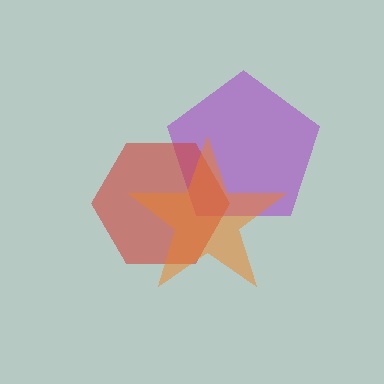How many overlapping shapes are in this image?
There are 3 overlapping shapes in the image.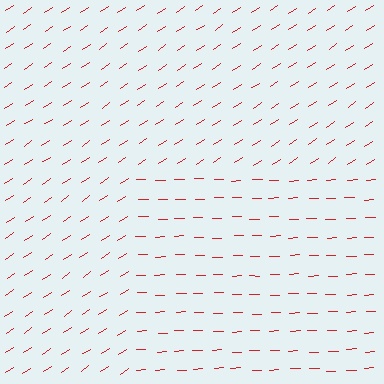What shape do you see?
I see a rectangle.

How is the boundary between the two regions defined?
The boundary is defined purely by a change in line orientation (approximately 32 degrees difference). All lines are the same color and thickness.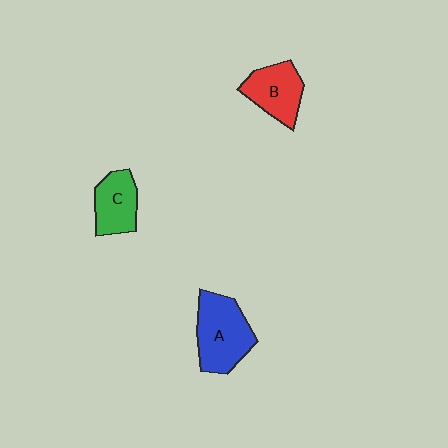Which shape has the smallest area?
Shape C (green).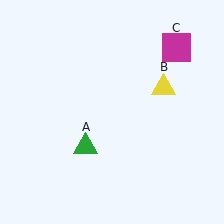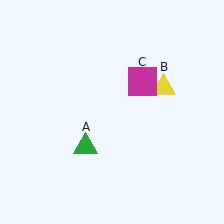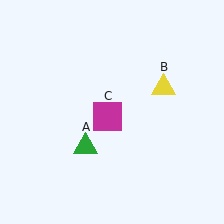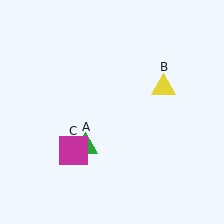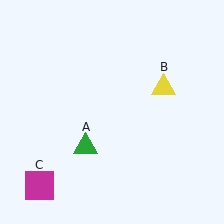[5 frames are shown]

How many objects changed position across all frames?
1 object changed position: magenta square (object C).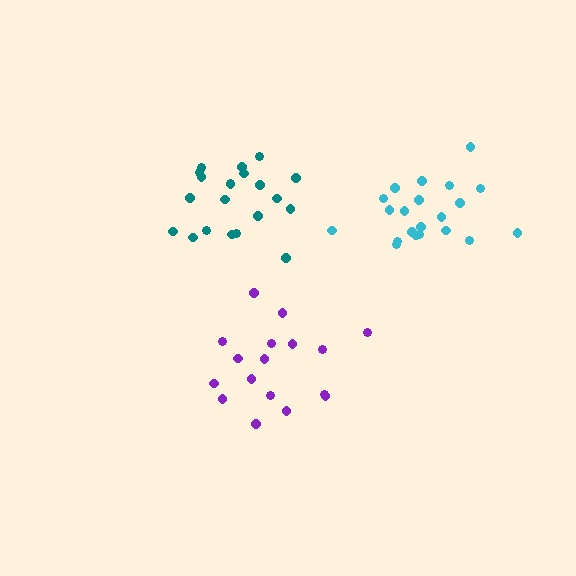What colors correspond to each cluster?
The clusters are colored: purple, teal, cyan.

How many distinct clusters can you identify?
There are 3 distinct clusters.